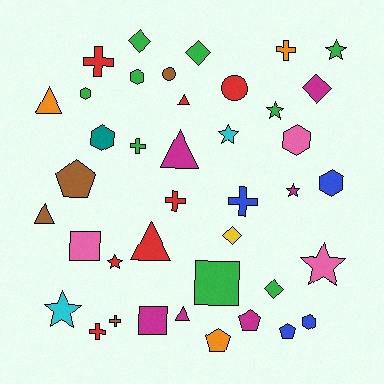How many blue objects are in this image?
There are 4 blue objects.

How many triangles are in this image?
There are 6 triangles.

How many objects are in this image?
There are 40 objects.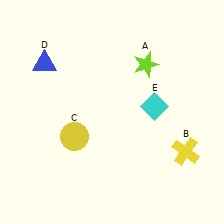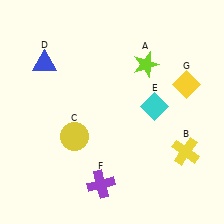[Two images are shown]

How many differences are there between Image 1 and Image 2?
There are 2 differences between the two images.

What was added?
A purple cross (F), a yellow diamond (G) were added in Image 2.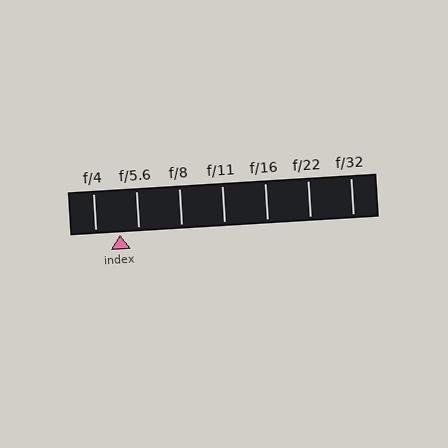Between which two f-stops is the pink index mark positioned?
The index mark is between f/4 and f/5.6.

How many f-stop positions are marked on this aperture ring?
There are 7 f-stop positions marked.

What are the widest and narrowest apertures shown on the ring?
The widest aperture shown is f/4 and the narrowest is f/32.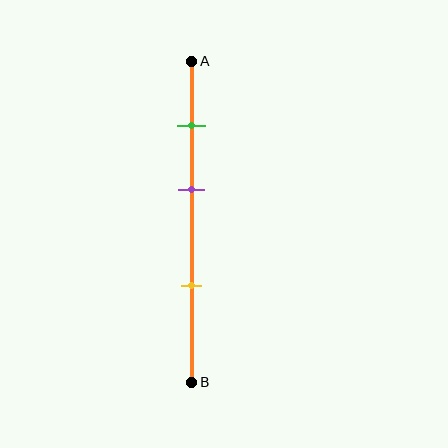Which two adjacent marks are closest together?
The green and purple marks are the closest adjacent pair.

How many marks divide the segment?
There are 3 marks dividing the segment.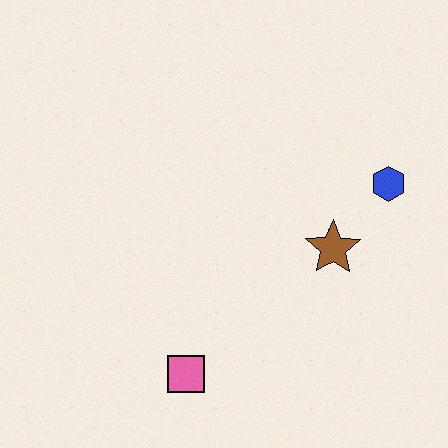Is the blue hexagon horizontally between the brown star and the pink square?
No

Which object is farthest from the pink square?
The blue hexagon is farthest from the pink square.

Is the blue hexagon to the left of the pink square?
No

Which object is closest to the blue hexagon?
The brown star is closest to the blue hexagon.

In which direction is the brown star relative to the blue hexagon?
The brown star is below the blue hexagon.